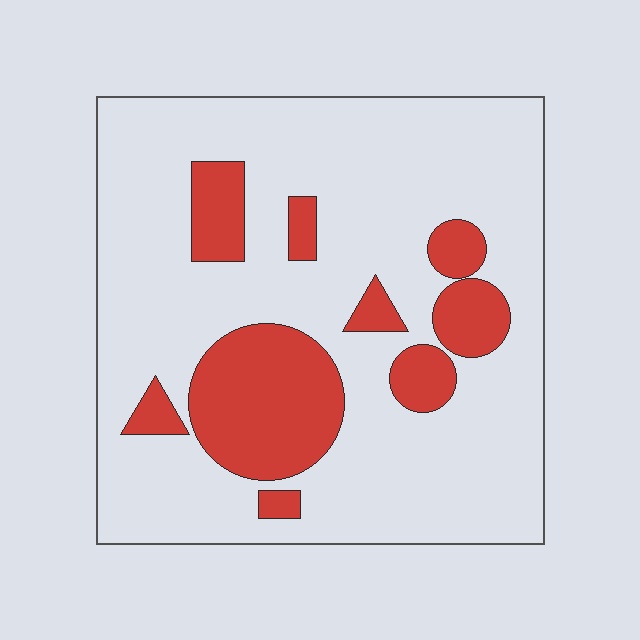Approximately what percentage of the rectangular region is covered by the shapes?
Approximately 20%.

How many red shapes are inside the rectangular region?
9.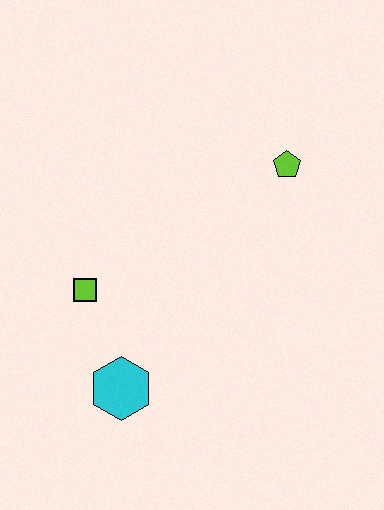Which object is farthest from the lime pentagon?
The cyan hexagon is farthest from the lime pentagon.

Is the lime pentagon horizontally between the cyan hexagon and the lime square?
No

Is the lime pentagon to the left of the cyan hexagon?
No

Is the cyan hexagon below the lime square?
Yes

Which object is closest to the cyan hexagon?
The lime square is closest to the cyan hexagon.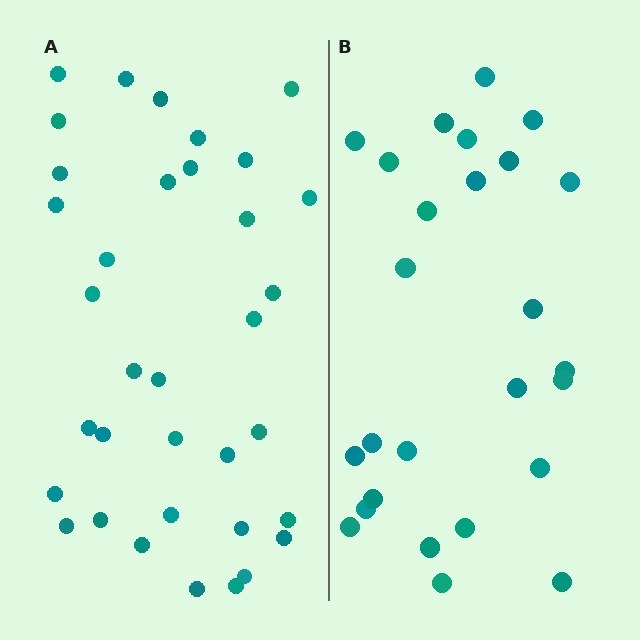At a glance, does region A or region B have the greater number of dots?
Region A (the left region) has more dots.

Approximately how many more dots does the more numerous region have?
Region A has roughly 8 or so more dots than region B.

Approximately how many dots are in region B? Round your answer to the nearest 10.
About 30 dots. (The exact count is 26, which rounds to 30.)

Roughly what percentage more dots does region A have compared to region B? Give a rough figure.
About 35% more.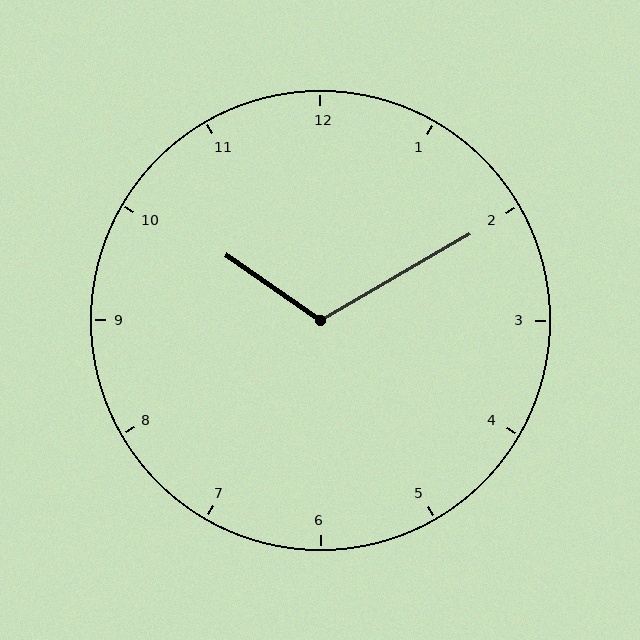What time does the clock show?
10:10.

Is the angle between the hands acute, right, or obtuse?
It is obtuse.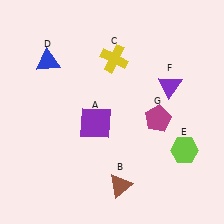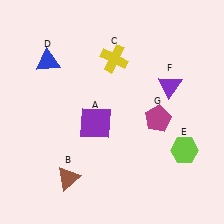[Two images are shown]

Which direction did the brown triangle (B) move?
The brown triangle (B) moved left.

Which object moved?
The brown triangle (B) moved left.